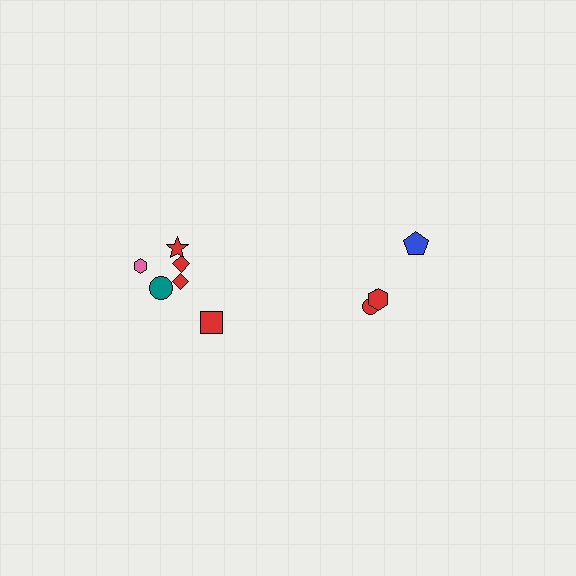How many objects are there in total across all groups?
There are 10 objects.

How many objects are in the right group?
There are 4 objects.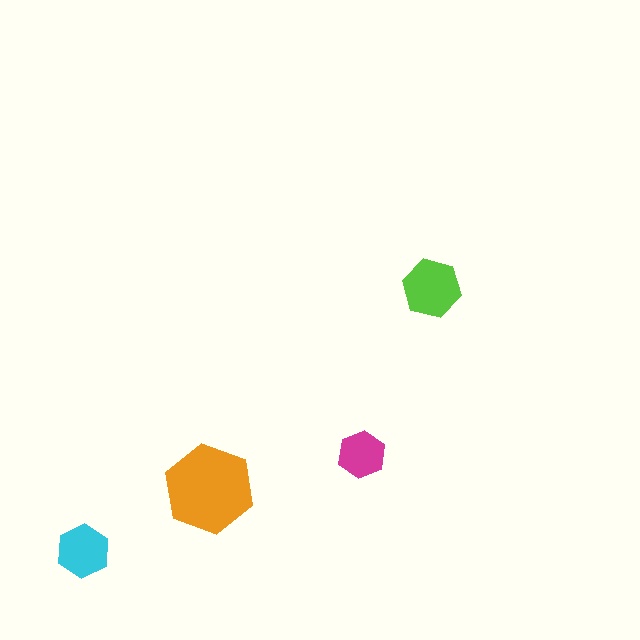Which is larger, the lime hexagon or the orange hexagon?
The orange one.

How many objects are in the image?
There are 4 objects in the image.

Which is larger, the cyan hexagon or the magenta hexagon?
The cyan one.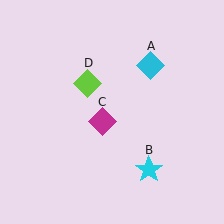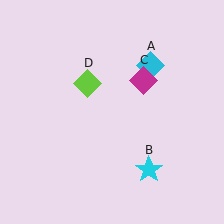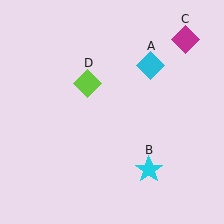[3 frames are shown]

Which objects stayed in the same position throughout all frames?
Cyan diamond (object A) and cyan star (object B) and lime diamond (object D) remained stationary.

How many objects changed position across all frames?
1 object changed position: magenta diamond (object C).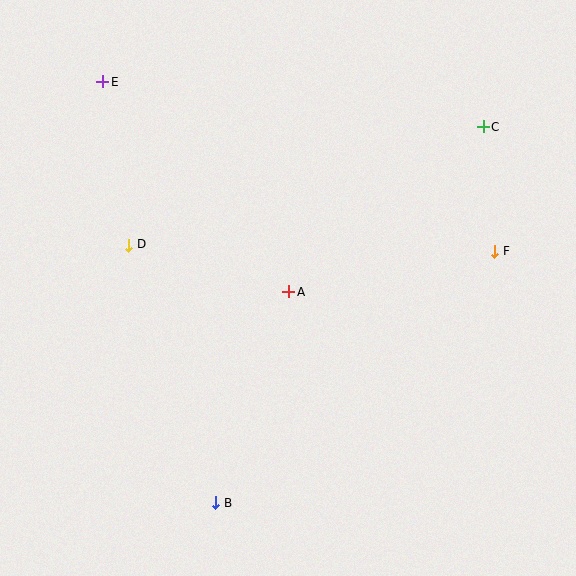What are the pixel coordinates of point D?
Point D is at (128, 245).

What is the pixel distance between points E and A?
The distance between E and A is 281 pixels.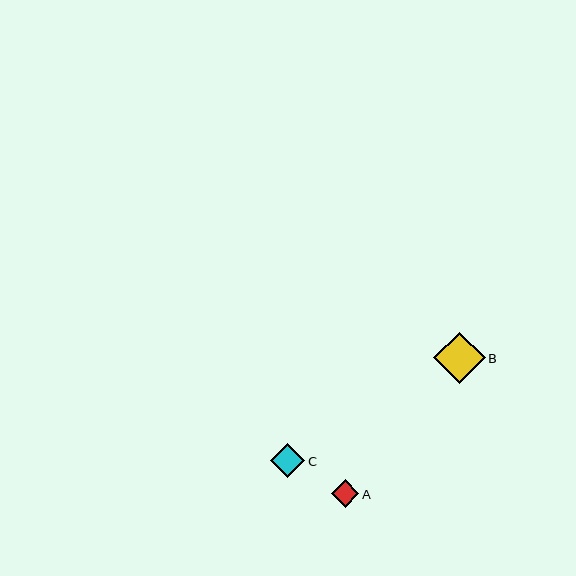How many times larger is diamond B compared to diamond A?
Diamond B is approximately 1.9 times the size of diamond A.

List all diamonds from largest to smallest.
From largest to smallest: B, C, A.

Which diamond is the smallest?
Diamond A is the smallest with a size of approximately 27 pixels.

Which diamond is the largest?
Diamond B is the largest with a size of approximately 51 pixels.